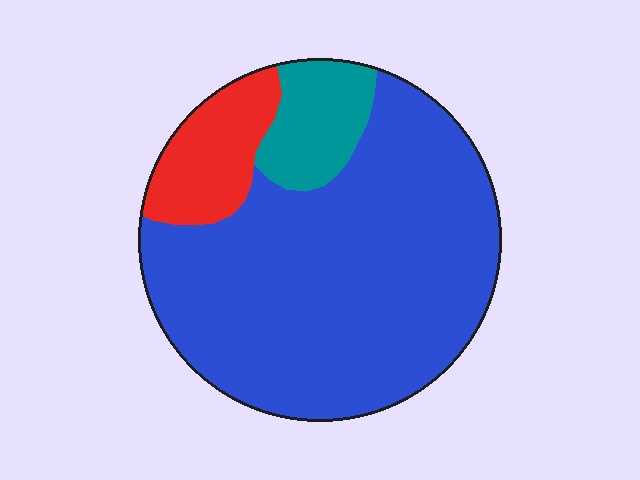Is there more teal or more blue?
Blue.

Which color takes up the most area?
Blue, at roughly 75%.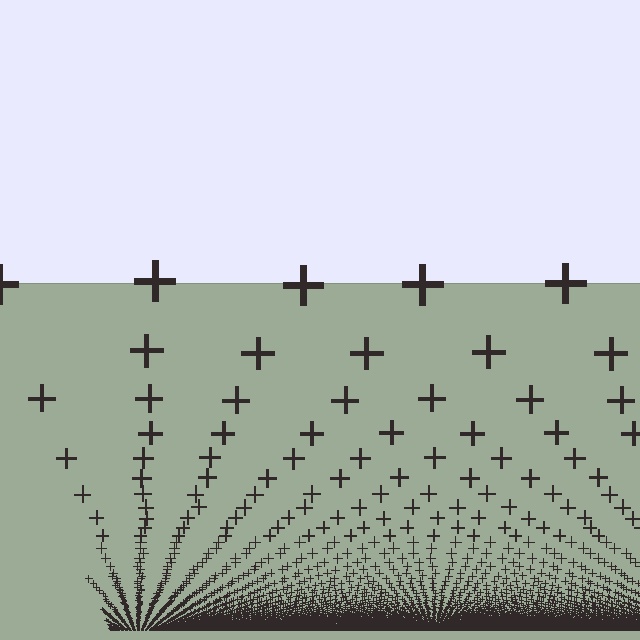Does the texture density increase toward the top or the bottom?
Density increases toward the bottom.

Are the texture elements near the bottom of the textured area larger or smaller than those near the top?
Smaller. The gradient is inverted — elements near the bottom are smaller and denser.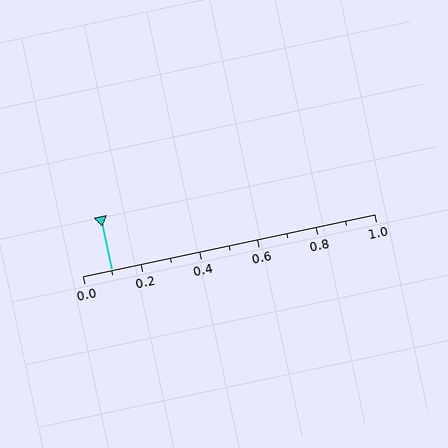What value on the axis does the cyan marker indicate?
The marker indicates approximately 0.1.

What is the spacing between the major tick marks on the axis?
The major ticks are spaced 0.2 apart.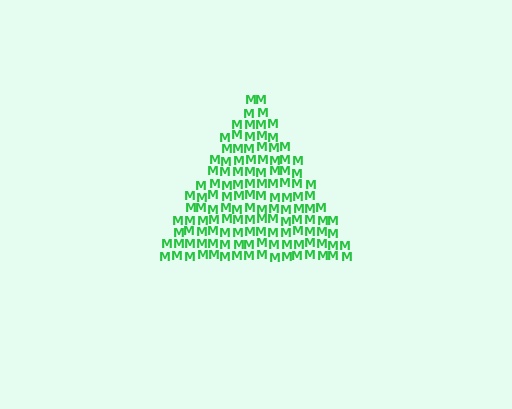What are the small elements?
The small elements are letter M's.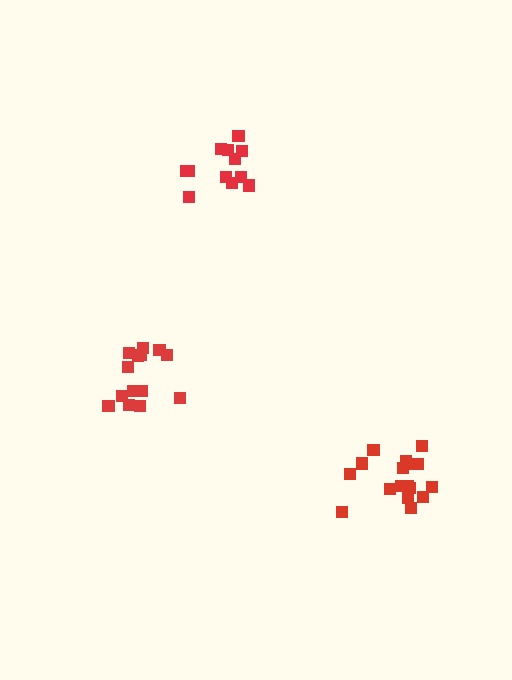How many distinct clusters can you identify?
There are 3 distinct clusters.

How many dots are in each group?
Group 1: 14 dots, Group 2: 17 dots, Group 3: 12 dots (43 total).